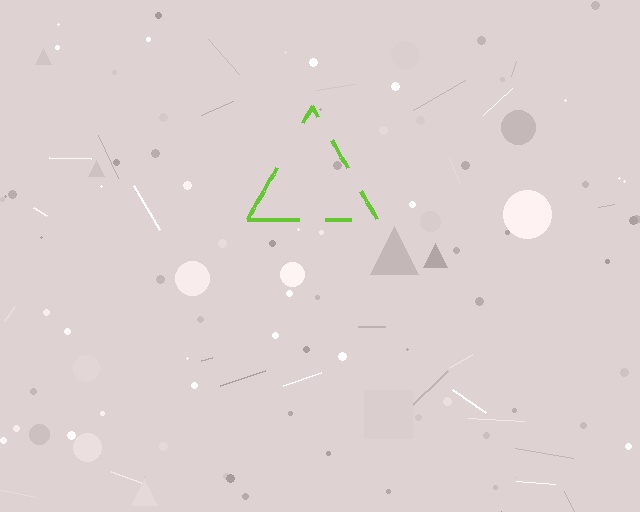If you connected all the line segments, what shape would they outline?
They would outline a triangle.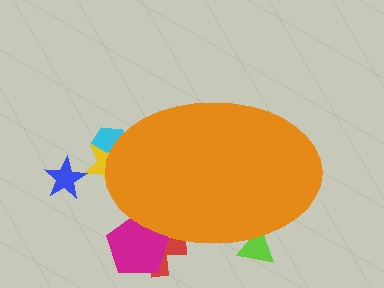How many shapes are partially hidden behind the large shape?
5 shapes are partially hidden.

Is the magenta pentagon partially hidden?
Yes, the magenta pentagon is partially hidden behind the orange ellipse.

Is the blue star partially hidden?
No, the blue star is fully visible.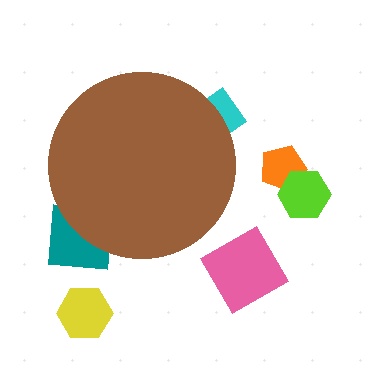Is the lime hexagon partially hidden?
No, the lime hexagon is fully visible.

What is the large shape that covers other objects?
A brown circle.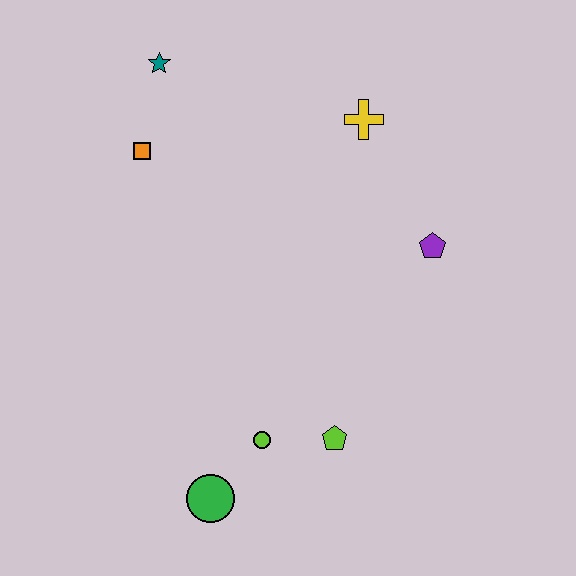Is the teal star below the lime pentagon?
No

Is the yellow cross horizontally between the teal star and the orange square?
No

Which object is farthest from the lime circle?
The teal star is farthest from the lime circle.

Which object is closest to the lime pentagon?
The lime circle is closest to the lime pentagon.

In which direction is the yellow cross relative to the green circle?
The yellow cross is above the green circle.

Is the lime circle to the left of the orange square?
No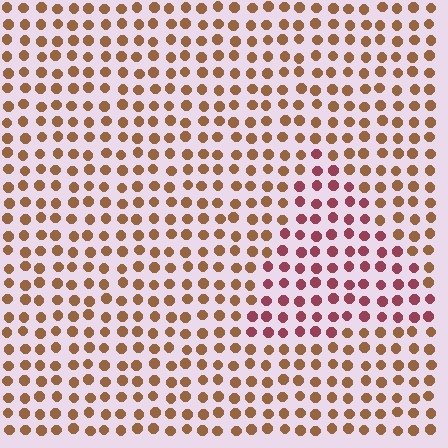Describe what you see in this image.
The image is filled with small brown elements in a uniform arrangement. A triangle-shaped region is visible where the elements are tinted to a slightly different hue, forming a subtle color boundary.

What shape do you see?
I see a triangle.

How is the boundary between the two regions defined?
The boundary is defined purely by a slight shift in hue (about 42 degrees). Spacing, size, and orientation are identical on both sides.